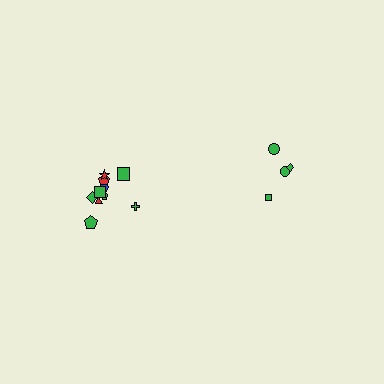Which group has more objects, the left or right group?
The left group.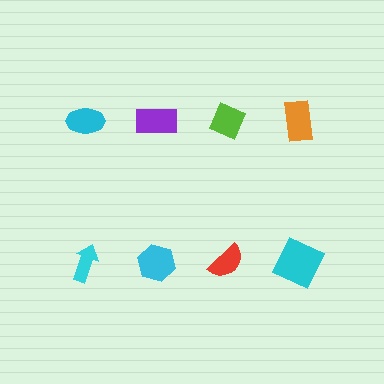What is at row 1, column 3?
A lime diamond.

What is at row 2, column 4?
A cyan square.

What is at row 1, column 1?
A cyan ellipse.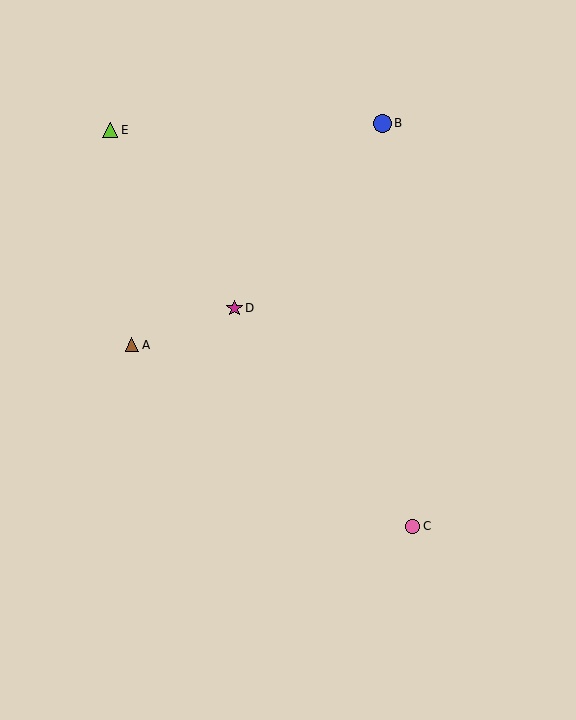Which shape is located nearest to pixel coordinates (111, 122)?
The lime triangle (labeled E) at (110, 130) is nearest to that location.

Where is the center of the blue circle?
The center of the blue circle is at (382, 123).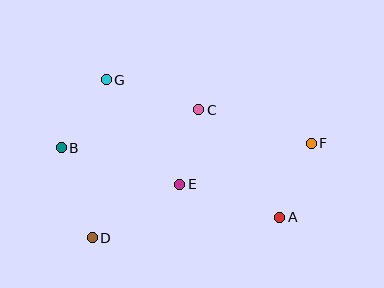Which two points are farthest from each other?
Points B and F are farthest from each other.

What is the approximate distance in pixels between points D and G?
The distance between D and G is approximately 159 pixels.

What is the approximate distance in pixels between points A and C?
The distance between A and C is approximately 135 pixels.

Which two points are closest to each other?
Points C and E are closest to each other.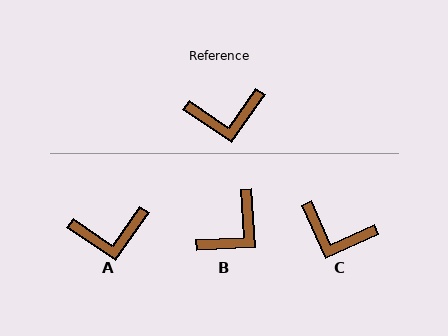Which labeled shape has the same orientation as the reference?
A.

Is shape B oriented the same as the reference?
No, it is off by about 38 degrees.